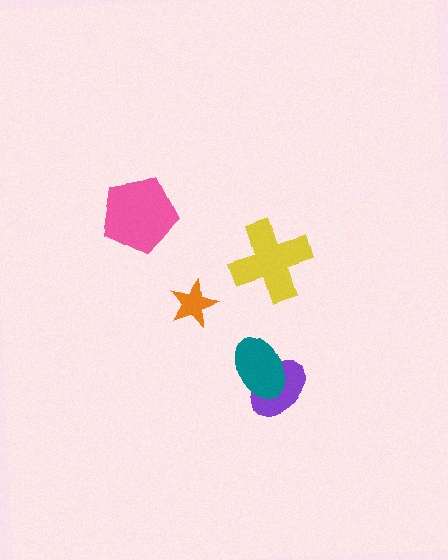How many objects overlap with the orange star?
0 objects overlap with the orange star.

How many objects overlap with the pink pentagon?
0 objects overlap with the pink pentagon.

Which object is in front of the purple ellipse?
The teal ellipse is in front of the purple ellipse.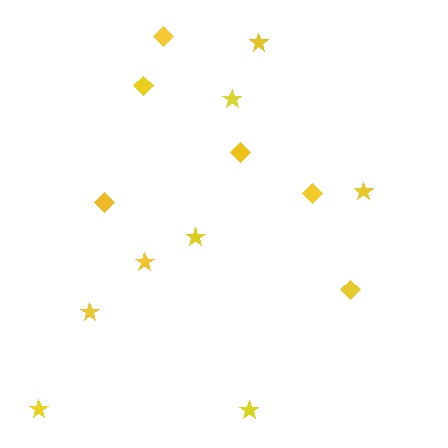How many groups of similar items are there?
There are 2 groups: one group of diamonds (6) and one group of stars (8).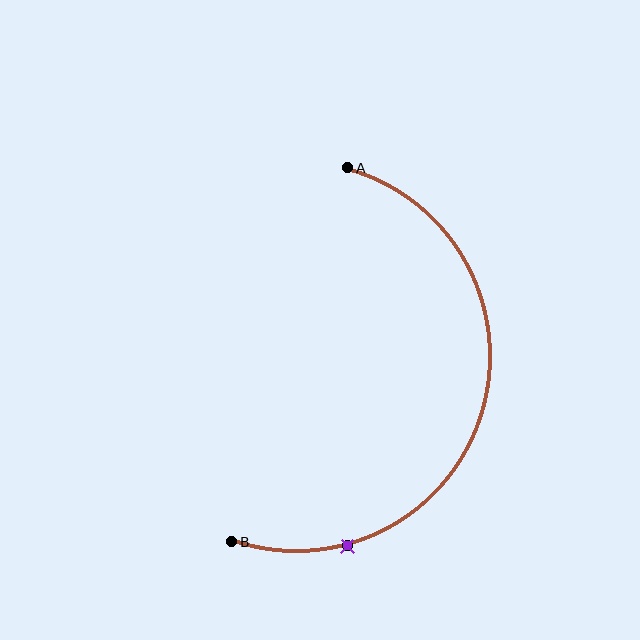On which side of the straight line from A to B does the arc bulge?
The arc bulges to the right of the straight line connecting A and B.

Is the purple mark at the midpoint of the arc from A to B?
No. The purple mark lies on the arc but is closer to endpoint B. The arc midpoint would be at the point on the curve equidistant along the arc from both A and B.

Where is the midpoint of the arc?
The arc midpoint is the point on the curve farthest from the straight line joining A and B. It sits to the right of that line.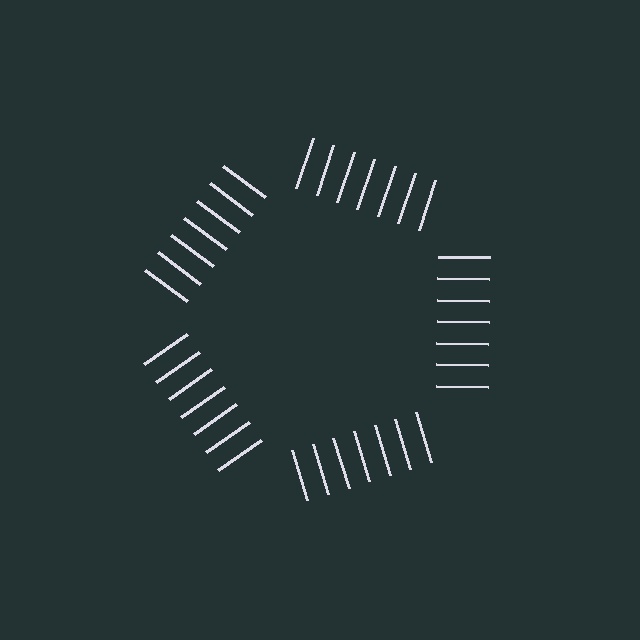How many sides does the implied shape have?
5 sides — the line-ends trace a pentagon.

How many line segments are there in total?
35 — 7 along each of the 5 edges.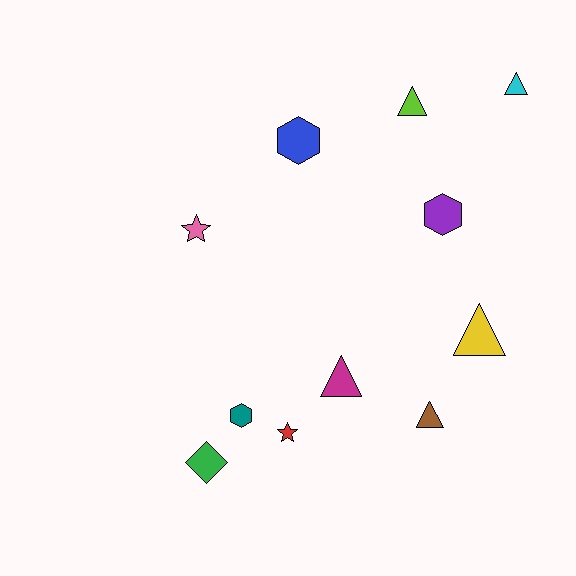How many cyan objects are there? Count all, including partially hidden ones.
There is 1 cyan object.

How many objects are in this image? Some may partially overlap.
There are 11 objects.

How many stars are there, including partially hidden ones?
There are 2 stars.